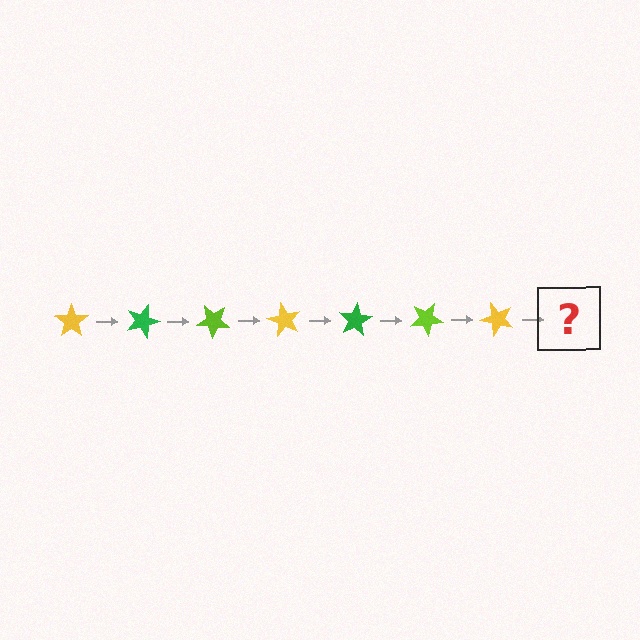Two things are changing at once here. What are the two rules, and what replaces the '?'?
The two rules are that it rotates 20 degrees each step and the color cycles through yellow, green, and lime. The '?' should be a green star, rotated 140 degrees from the start.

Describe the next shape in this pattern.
It should be a green star, rotated 140 degrees from the start.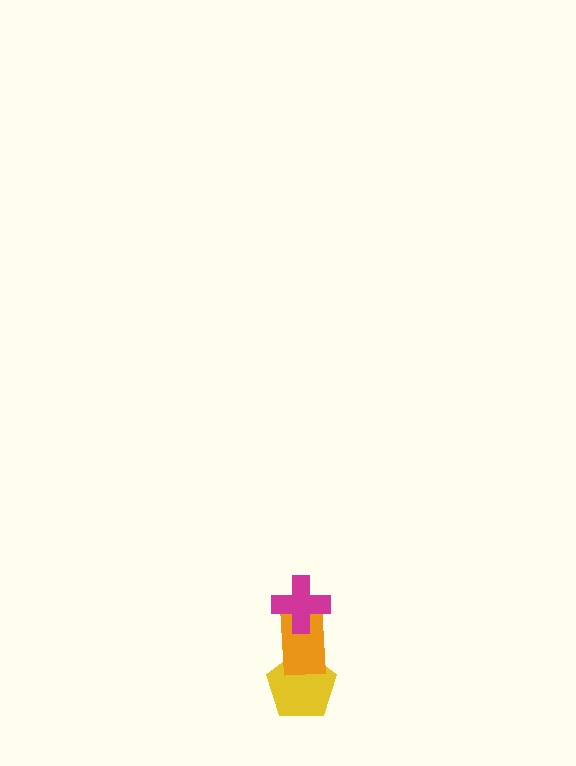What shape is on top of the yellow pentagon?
The orange rectangle is on top of the yellow pentagon.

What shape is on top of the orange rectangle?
The magenta cross is on top of the orange rectangle.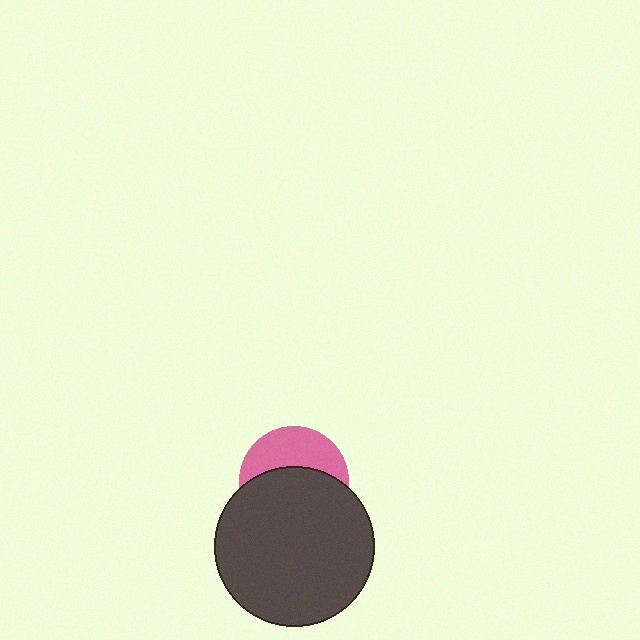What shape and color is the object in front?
The object in front is a dark gray circle.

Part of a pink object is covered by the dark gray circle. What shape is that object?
It is a circle.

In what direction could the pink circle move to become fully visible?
The pink circle could move up. That would shift it out from behind the dark gray circle entirely.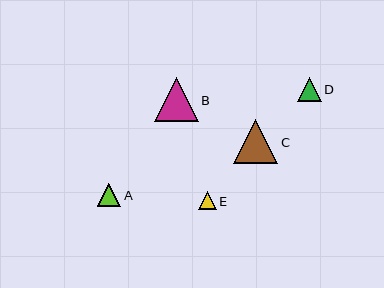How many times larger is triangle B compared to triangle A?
Triangle B is approximately 1.9 times the size of triangle A.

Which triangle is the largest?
Triangle C is the largest with a size of approximately 44 pixels.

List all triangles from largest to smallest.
From largest to smallest: C, B, D, A, E.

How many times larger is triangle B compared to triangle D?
Triangle B is approximately 1.8 times the size of triangle D.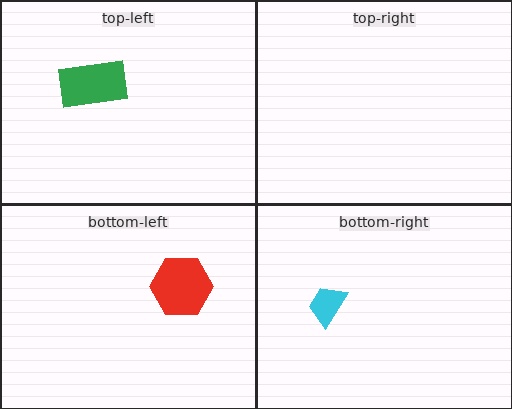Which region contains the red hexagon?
The bottom-left region.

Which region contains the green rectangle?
The top-left region.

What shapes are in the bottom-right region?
The cyan trapezoid.